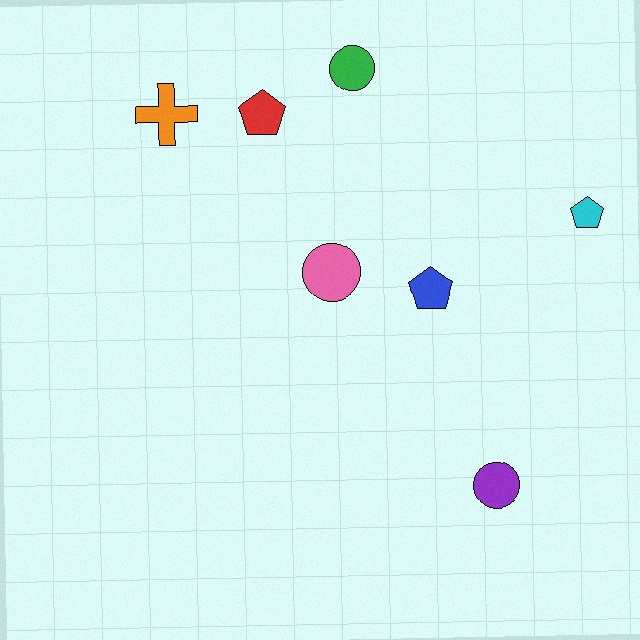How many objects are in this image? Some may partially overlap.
There are 7 objects.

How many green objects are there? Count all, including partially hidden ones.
There is 1 green object.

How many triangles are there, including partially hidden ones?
There are no triangles.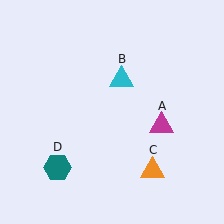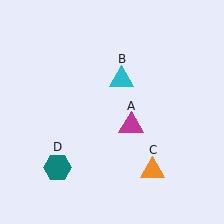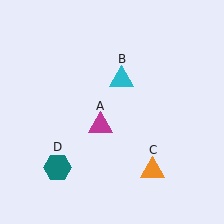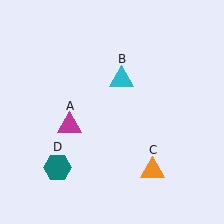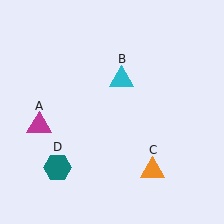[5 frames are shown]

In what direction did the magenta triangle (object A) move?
The magenta triangle (object A) moved left.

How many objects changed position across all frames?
1 object changed position: magenta triangle (object A).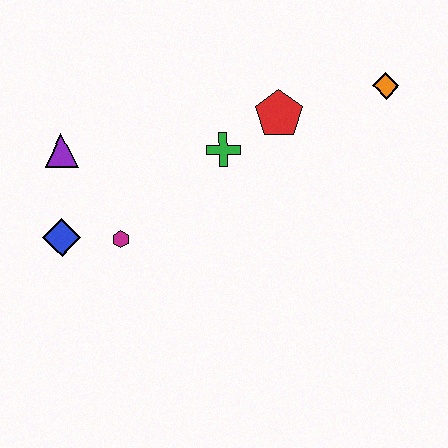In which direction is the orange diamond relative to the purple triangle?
The orange diamond is to the right of the purple triangle.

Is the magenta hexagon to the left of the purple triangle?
No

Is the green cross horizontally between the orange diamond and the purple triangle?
Yes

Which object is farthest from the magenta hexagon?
The orange diamond is farthest from the magenta hexagon.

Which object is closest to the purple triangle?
The blue diamond is closest to the purple triangle.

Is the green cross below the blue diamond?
No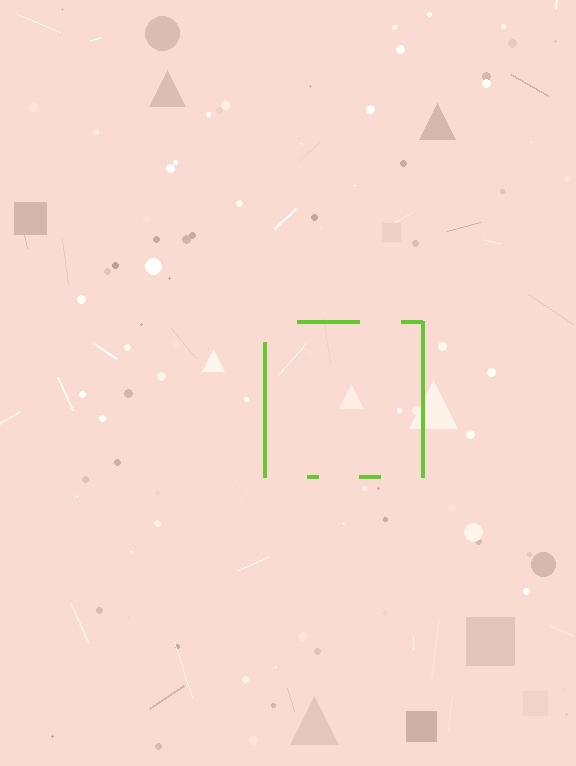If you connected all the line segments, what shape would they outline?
They would outline a square.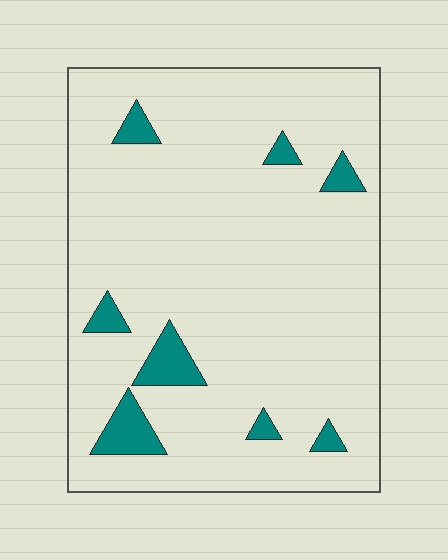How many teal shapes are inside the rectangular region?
8.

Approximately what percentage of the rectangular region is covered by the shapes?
Approximately 10%.